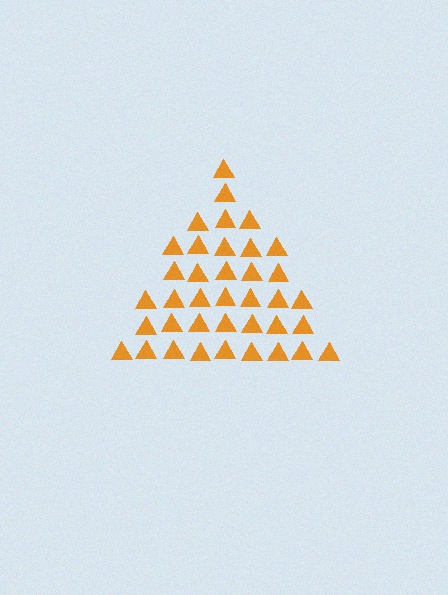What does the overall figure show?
The overall figure shows a triangle.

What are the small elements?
The small elements are triangles.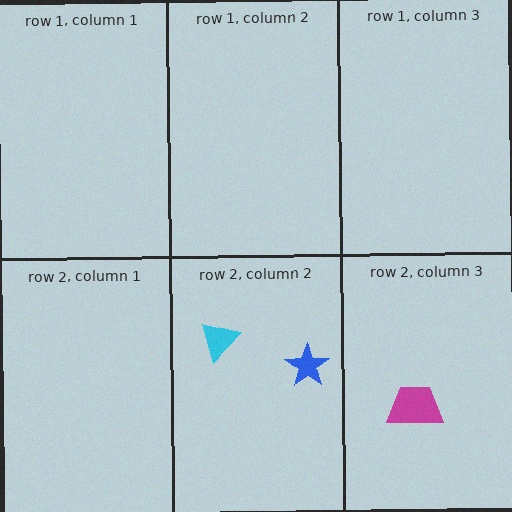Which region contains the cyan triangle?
The row 2, column 2 region.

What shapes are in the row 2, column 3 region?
The magenta trapezoid.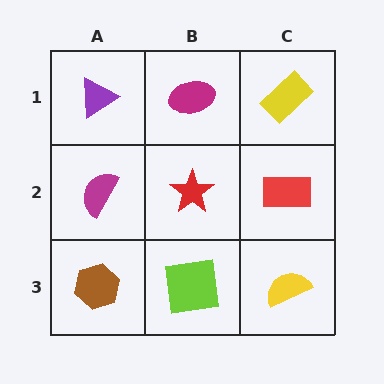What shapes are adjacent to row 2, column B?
A magenta ellipse (row 1, column B), a lime square (row 3, column B), a magenta semicircle (row 2, column A), a red rectangle (row 2, column C).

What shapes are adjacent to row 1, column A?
A magenta semicircle (row 2, column A), a magenta ellipse (row 1, column B).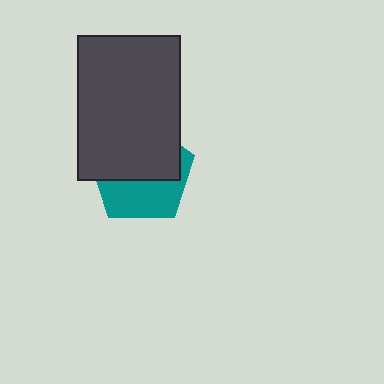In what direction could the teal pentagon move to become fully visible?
The teal pentagon could move down. That would shift it out from behind the dark gray rectangle entirely.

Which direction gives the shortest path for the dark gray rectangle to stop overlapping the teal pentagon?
Moving up gives the shortest separation.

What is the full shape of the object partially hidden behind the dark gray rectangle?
The partially hidden object is a teal pentagon.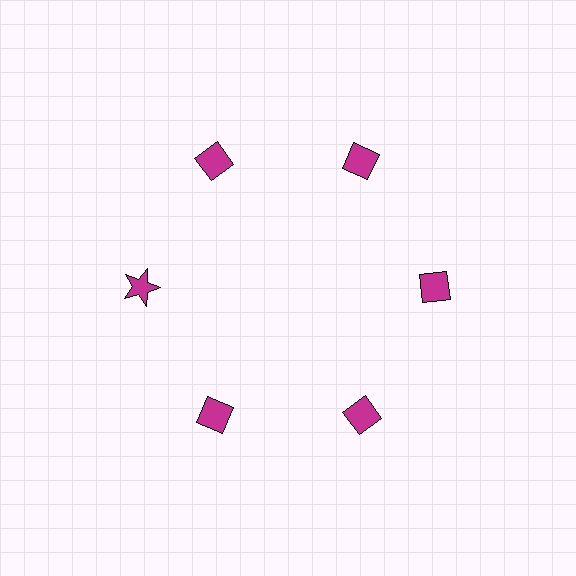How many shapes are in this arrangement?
There are 6 shapes arranged in a ring pattern.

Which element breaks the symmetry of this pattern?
The magenta star at roughly the 9 o'clock position breaks the symmetry. All other shapes are magenta diamonds.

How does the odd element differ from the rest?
It has a different shape: star instead of diamond.